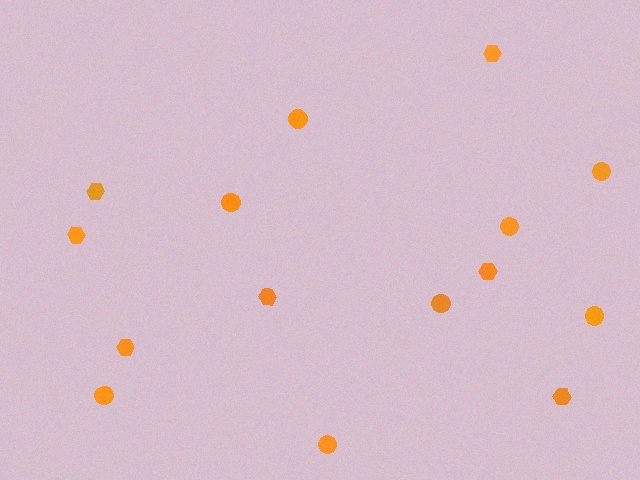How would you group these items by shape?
There are 2 groups: one group of circles (8) and one group of hexagons (7).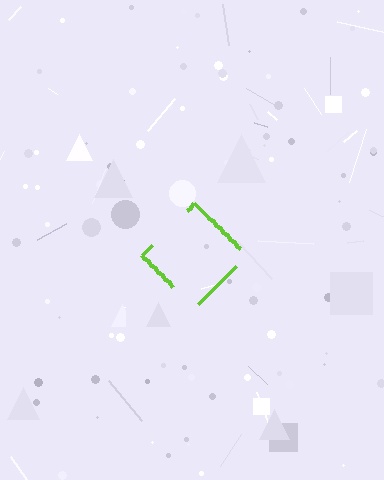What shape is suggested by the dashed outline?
The dashed outline suggests a diamond.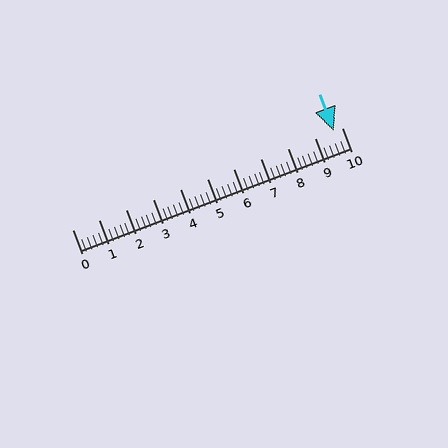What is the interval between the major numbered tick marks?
The major tick marks are spaced 1 units apart.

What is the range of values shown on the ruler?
The ruler shows values from 0 to 10.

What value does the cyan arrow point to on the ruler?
The cyan arrow points to approximately 9.7.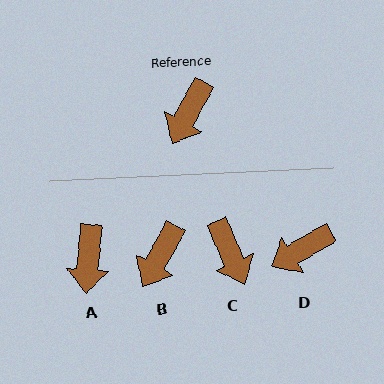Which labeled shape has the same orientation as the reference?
B.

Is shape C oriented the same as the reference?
No, it is off by about 53 degrees.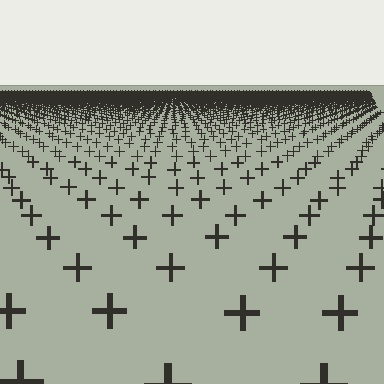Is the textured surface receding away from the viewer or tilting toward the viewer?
The surface is receding away from the viewer. Texture elements get smaller and denser toward the top.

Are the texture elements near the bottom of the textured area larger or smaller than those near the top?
Larger. Near the bottom, elements are closer to the viewer and appear at a bigger on-screen size.